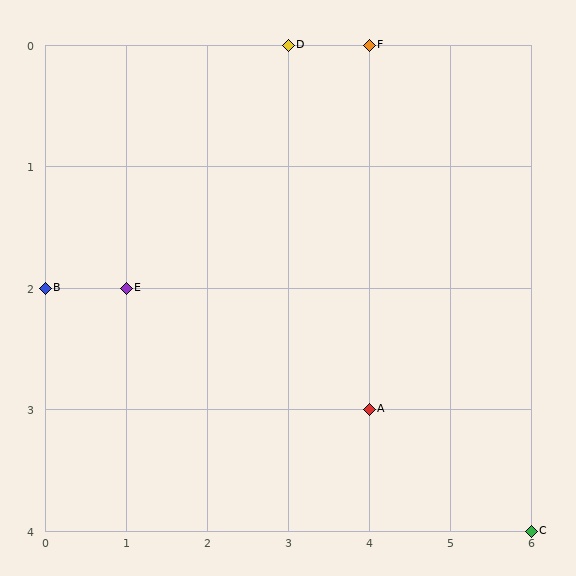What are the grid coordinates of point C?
Point C is at grid coordinates (6, 4).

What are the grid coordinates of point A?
Point A is at grid coordinates (4, 3).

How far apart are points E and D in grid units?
Points E and D are 2 columns and 2 rows apart (about 2.8 grid units diagonally).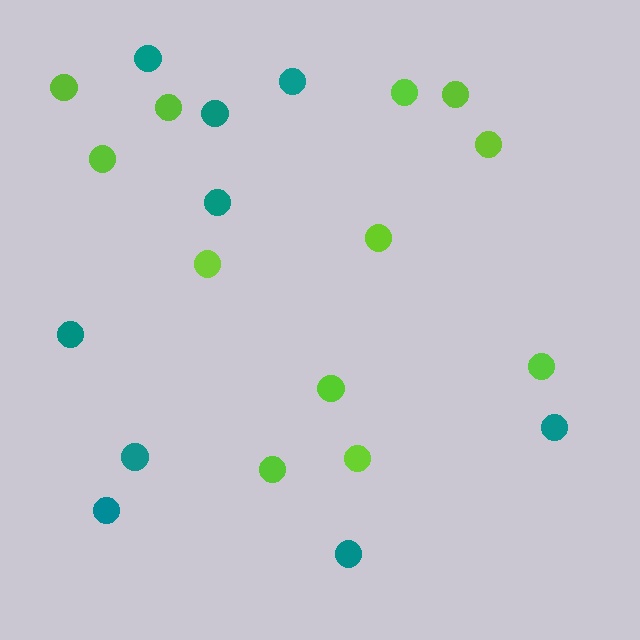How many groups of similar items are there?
There are 2 groups: one group of teal circles (9) and one group of lime circles (12).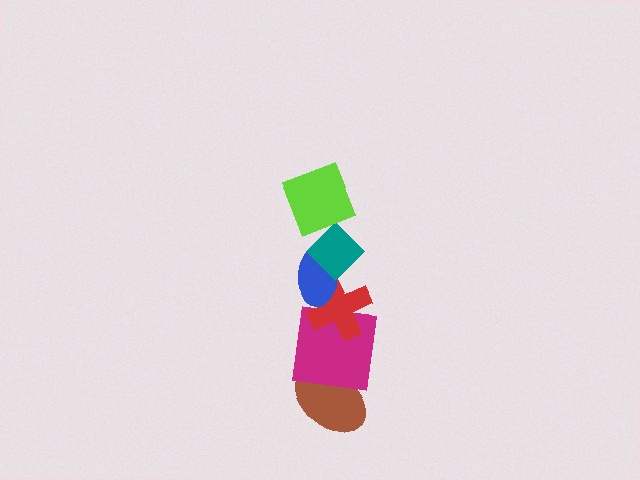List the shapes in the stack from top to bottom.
From top to bottom: the lime square, the teal diamond, the blue ellipse, the red cross, the magenta square, the brown ellipse.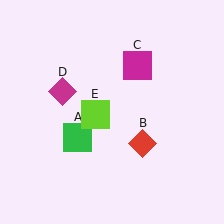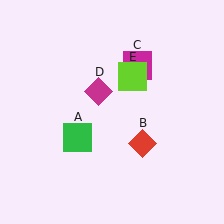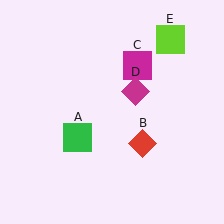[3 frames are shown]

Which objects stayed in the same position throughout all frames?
Green square (object A) and red diamond (object B) and magenta square (object C) remained stationary.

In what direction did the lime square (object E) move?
The lime square (object E) moved up and to the right.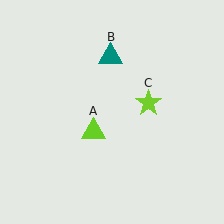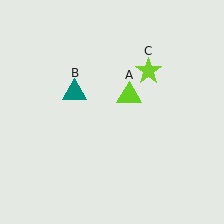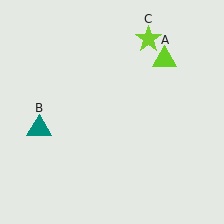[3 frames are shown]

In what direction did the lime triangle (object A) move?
The lime triangle (object A) moved up and to the right.